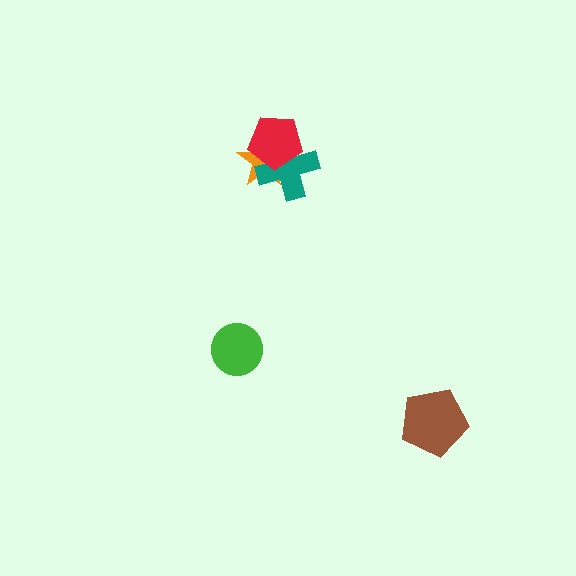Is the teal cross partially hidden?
Yes, it is partially covered by another shape.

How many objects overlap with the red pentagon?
2 objects overlap with the red pentagon.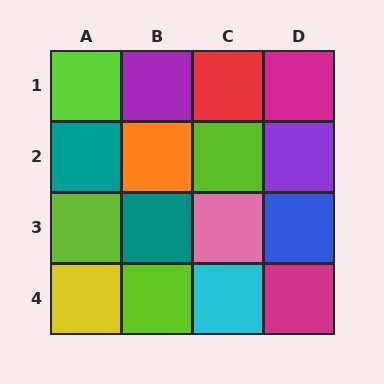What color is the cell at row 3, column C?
Pink.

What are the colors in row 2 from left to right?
Teal, orange, lime, purple.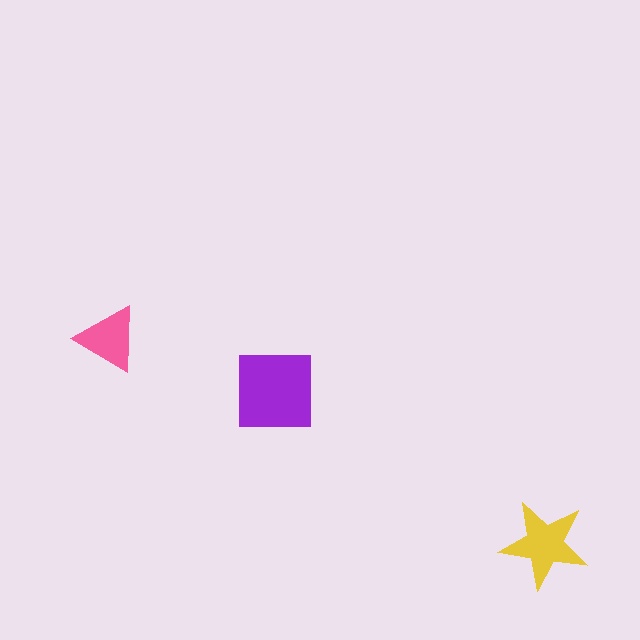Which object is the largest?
The purple square.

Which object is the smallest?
The pink triangle.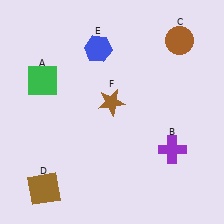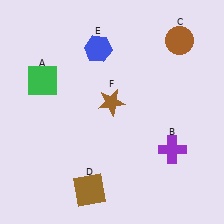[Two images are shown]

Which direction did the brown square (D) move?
The brown square (D) moved right.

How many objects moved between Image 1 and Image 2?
1 object moved between the two images.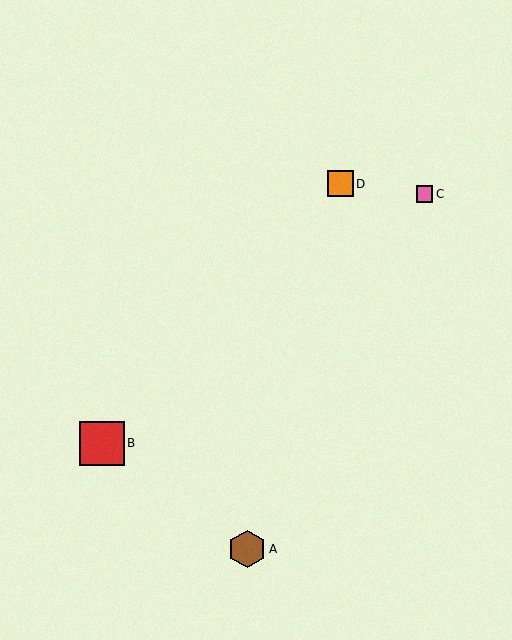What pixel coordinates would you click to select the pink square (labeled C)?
Click at (424, 194) to select the pink square C.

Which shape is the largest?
The red square (labeled B) is the largest.